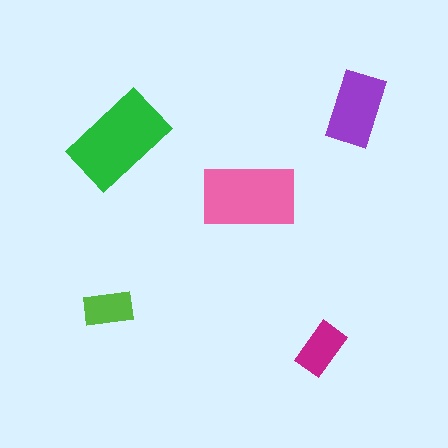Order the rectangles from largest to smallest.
the green one, the pink one, the purple one, the magenta one, the lime one.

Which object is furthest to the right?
The purple rectangle is rightmost.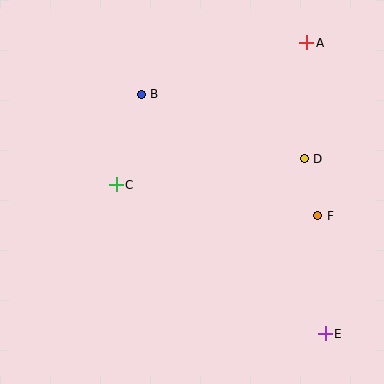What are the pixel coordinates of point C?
Point C is at (116, 185).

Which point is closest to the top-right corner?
Point A is closest to the top-right corner.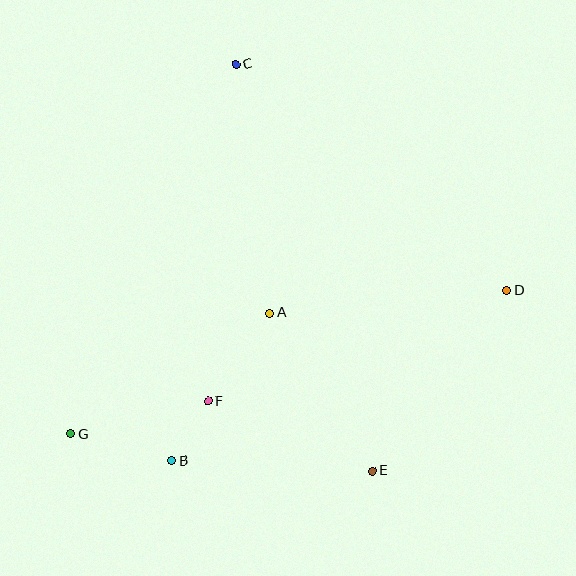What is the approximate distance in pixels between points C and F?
The distance between C and F is approximately 338 pixels.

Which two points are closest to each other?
Points B and F are closest to each other.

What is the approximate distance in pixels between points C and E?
The distance between C and E is approximately 429 pixels.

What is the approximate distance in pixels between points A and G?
The distance between A and G is approximately 233 pixels.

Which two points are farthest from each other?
Points D and G are farthest from each other.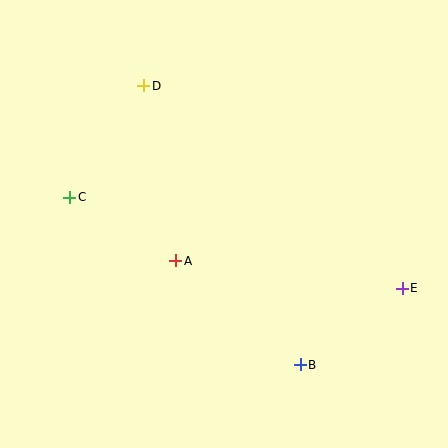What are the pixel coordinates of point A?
Point A is at (176, 261).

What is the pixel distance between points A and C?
The distance between A and C is 124 pixels.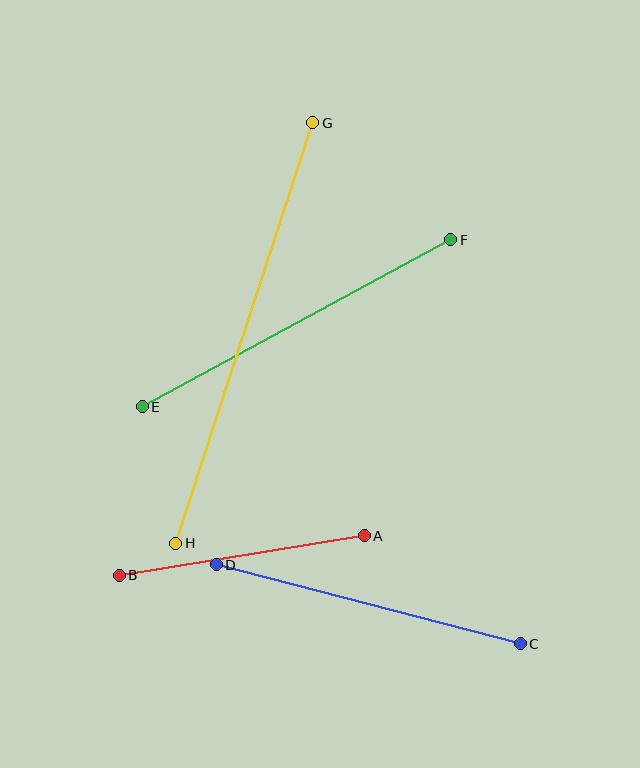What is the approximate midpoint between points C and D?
The midpoint is at approximately (368, 604) pixels.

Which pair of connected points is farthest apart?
Points G and H are farthest apart.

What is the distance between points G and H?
The distance is approximately 443 pixels.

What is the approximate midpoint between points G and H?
The midpoint is at approximately (244, 333) pixels.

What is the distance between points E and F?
The distance is approximately 351 pixels.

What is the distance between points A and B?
The distance is approximately 248 pixels.